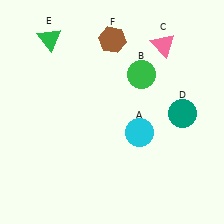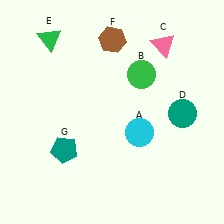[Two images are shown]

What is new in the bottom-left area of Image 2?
A teal pentagon (G) was added in the bottom-left area of Image 2.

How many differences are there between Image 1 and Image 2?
There is 1 difference between the two images.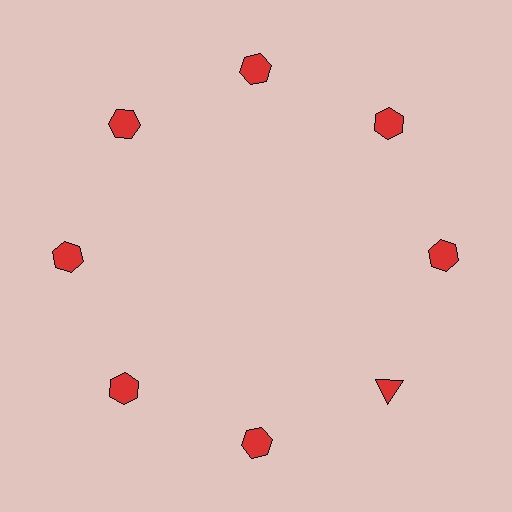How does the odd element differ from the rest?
It has a different shape: triangle instead of hexagon.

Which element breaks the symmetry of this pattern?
The red triangle at roughly the 4 o'clock position breaks the symmetry. All other shapes are red hexagons.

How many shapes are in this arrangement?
There are 8 shapes arranged in a ring pattern.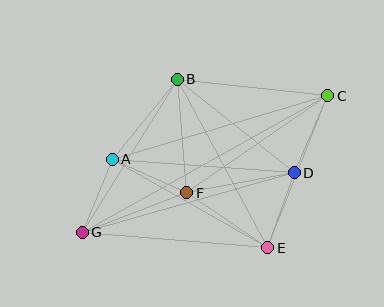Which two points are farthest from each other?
Points C and G are farthest from each other.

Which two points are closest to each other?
Points A and G are closest to each other.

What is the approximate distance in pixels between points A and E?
The distance between A and E is approximately 179 pixels.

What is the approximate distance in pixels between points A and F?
The distance between A and F is approximately 82 pixels.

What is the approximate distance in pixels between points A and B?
The distance between A and B is approximately 103 pixels.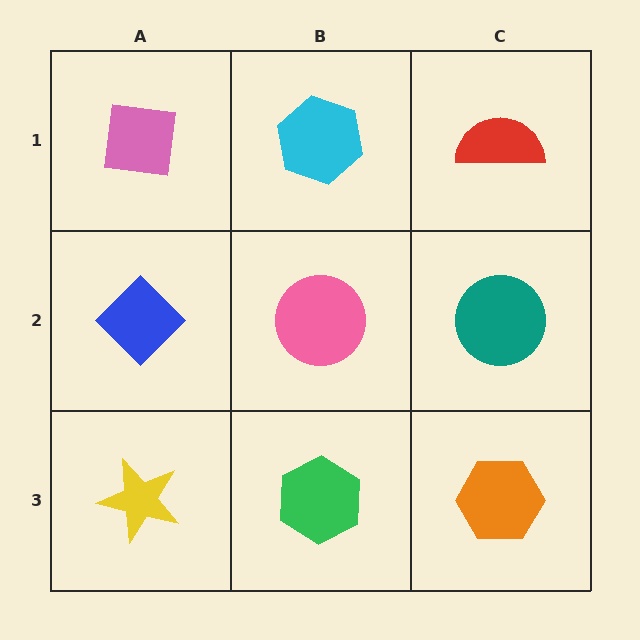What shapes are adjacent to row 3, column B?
A pink circle (row 2, column B), a yellow star (row 3, column A), an orange hexagon (row 3, column C).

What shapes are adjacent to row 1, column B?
A pink circle (row 2, column B), a pink square (row 1, column A), a red semicircle (row 1, column C).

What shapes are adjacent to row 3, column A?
A blue diamond (row 2, column A), a green hexagon (row 3, column B).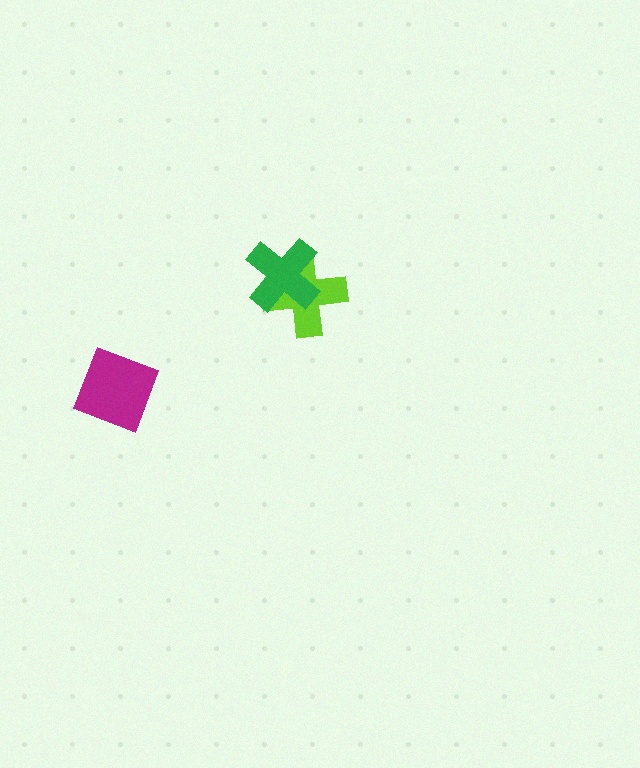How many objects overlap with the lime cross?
1 object overlaps with the lime cross.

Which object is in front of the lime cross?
The green cross is in front of the lime cross.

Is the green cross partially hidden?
No, no other shape covers it.